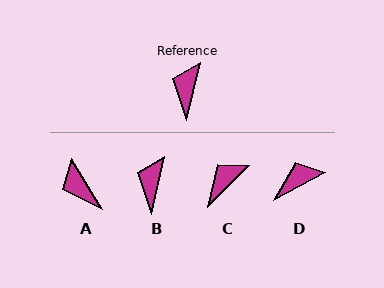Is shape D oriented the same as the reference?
No, it is off by about 49 degrees.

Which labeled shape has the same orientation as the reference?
B.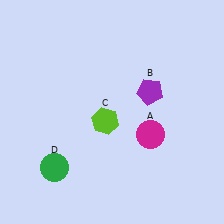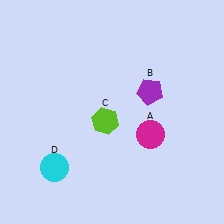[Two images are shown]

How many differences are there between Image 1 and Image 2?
There is 1 difference between the two images.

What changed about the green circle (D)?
In Image 1, D is green. In Image 2, it changed to cyan.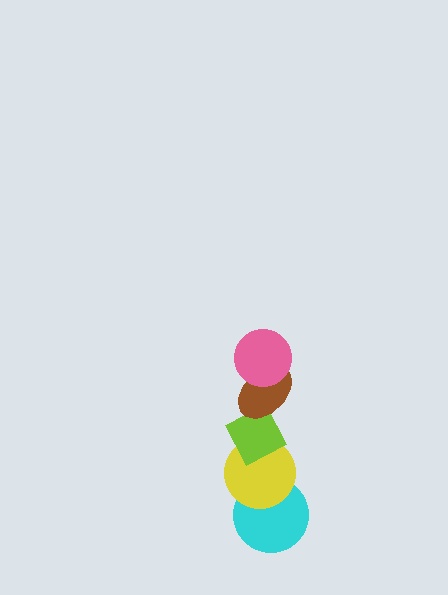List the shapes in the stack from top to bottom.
From top to bottom: the pink circle, the brown ellipse, the lime diamond, the yellow circle, the cyan circle.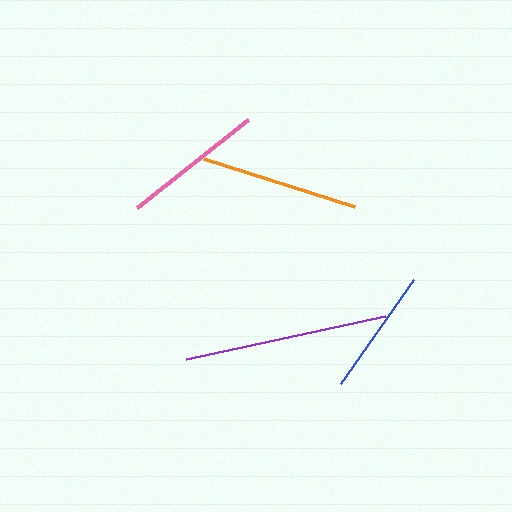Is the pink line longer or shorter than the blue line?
The pink line is longer than the blue line.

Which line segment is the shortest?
The blue line is the shortest at approximately 127 pixels.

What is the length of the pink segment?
The pink segment is approximately 142 pixels long.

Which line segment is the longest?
The purple line is the longest at approximately 203 pixels.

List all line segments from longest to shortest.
From longest to shortest: purple, orange, pink, blue.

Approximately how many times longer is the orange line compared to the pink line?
The orange line is approximately 1.1 times the length of the pink line.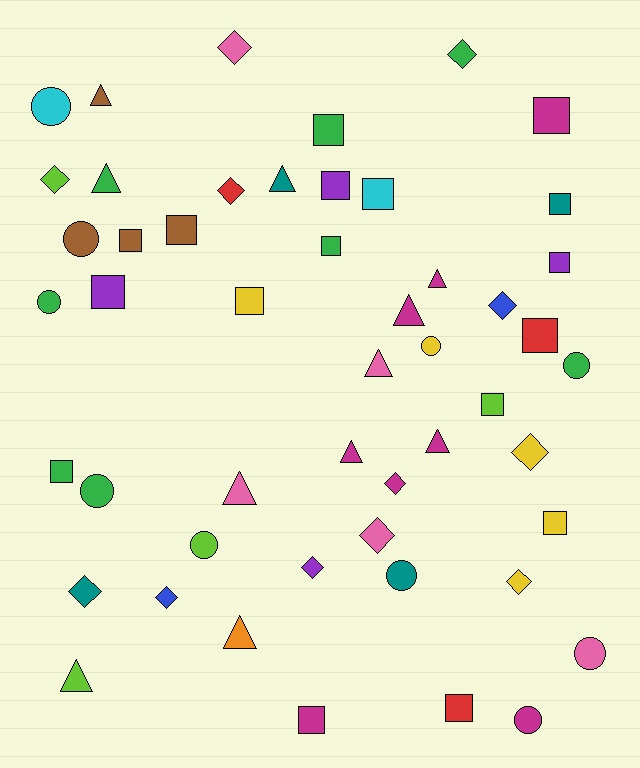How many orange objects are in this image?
There is 1 orange object.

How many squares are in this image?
There are 17 squares.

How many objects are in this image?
There are 50 objects.